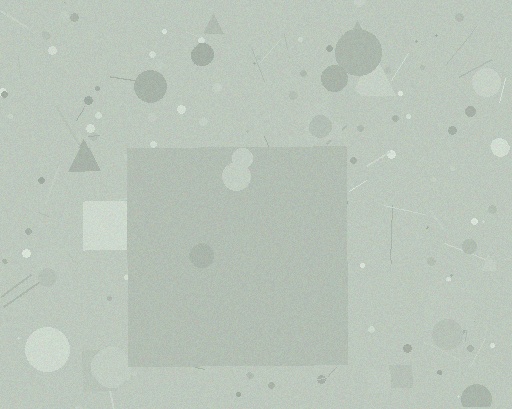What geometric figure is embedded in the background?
A square is embedded in the background.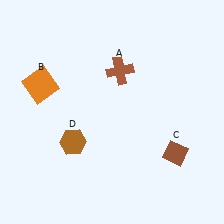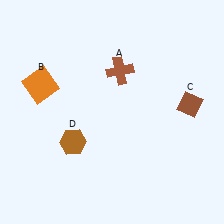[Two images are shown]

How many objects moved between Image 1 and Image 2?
1 object moved between the two images.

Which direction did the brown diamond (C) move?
The brown diamond (C) moved up.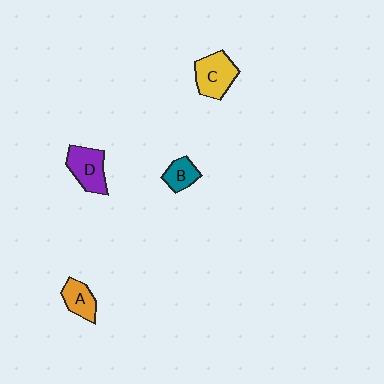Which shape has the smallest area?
Shape B (teal).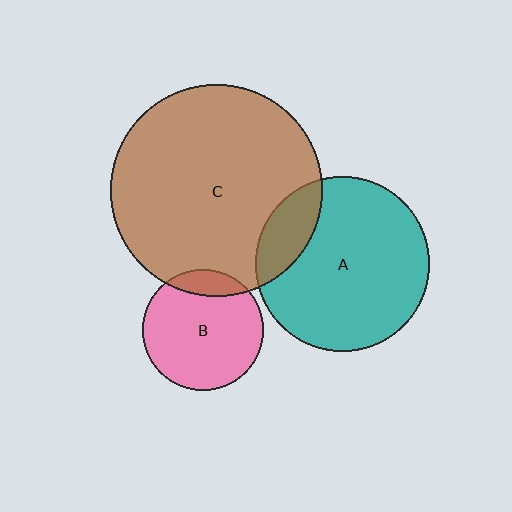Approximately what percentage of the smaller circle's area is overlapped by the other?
Approximately 15%.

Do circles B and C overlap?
Yes.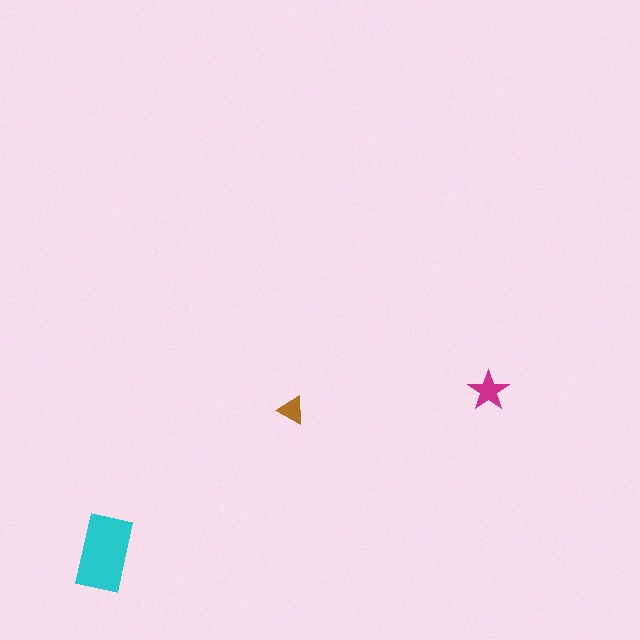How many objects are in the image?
There are 3 objects in the image.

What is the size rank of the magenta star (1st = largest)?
2nd.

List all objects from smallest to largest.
The brown triangle, the magenta star, the cyan rectangle.